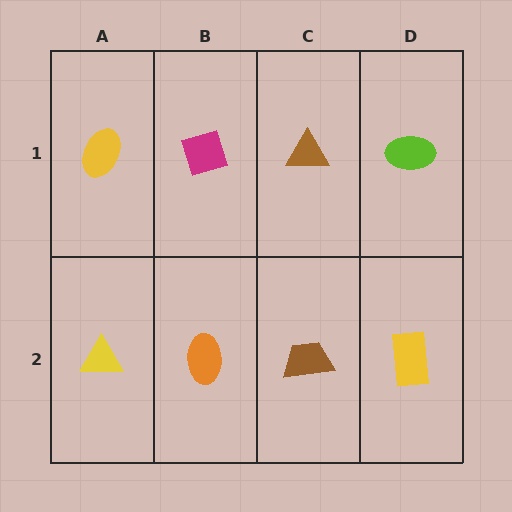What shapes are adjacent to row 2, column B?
A magenta diamond (row 1, column B), a yellow triangle (row 2, column A), a brown trapezoid (row 2, column C).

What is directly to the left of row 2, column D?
A brown trapezoid.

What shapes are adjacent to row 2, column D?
A lime ellipse (row 1, column D), a brown trapezoid (row 2, column C).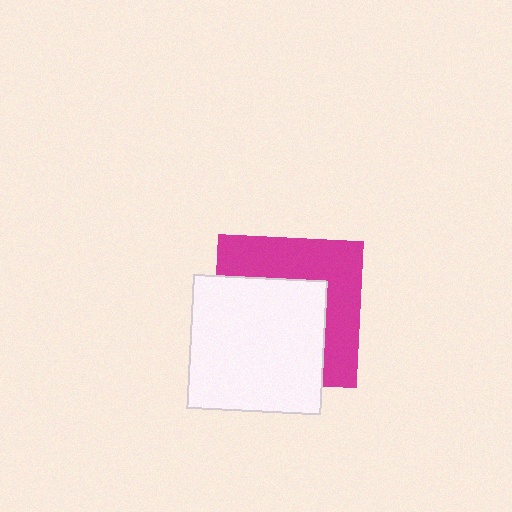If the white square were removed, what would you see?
You would see the complete magenta square.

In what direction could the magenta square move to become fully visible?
The magenta square could move toward the upper-right. That would shift it out from behind the white square entirely.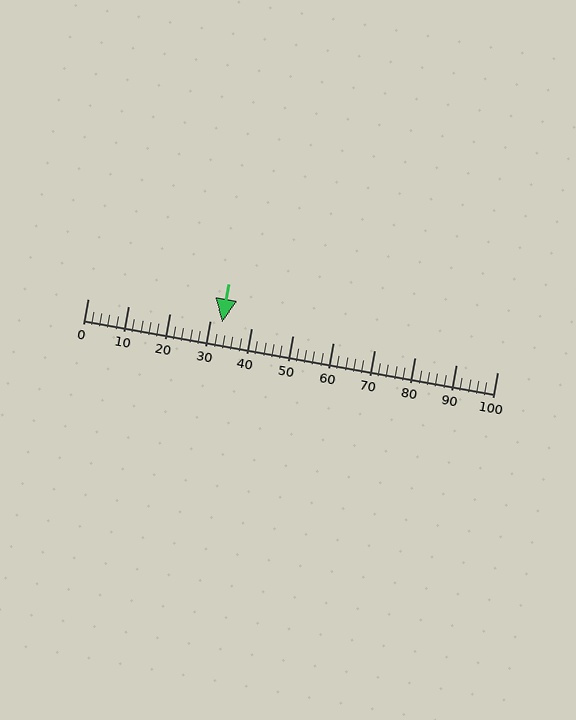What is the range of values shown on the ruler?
The ruler shows values from 0 to 100.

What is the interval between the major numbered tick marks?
The major tick marks are spaced 10 units apart.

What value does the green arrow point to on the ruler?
The green arrow points to approximately 33.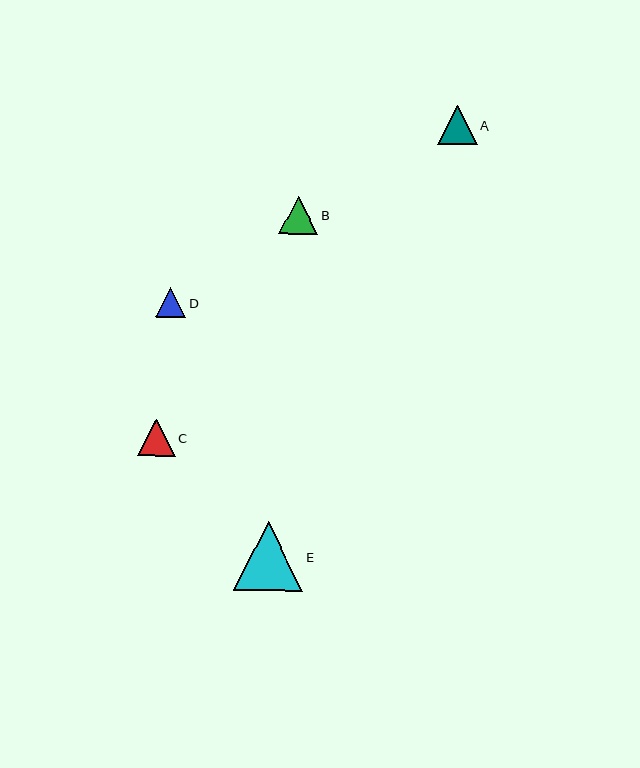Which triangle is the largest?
Triangle E is the largest with a size of approximately 69 pixels.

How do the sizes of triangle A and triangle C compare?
Triangle A and triangle C are approximately the same size.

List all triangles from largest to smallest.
From largest to smallest: E, A, B, C, D.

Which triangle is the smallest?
Triangle D is the smallest with a size of approximately 30 pixels.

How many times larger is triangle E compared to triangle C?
Triangle E is approximately 1.8 times the size of triangle C.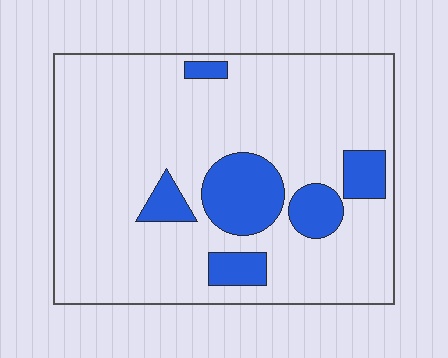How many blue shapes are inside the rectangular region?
6.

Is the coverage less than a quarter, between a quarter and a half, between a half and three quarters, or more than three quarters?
Less than a quarter.